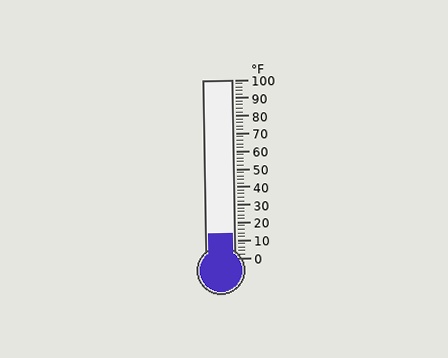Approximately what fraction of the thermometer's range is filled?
The thermometer is filled to approximately 15% of its range.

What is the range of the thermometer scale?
The thermometer scale ranges from 0°F to 100°F.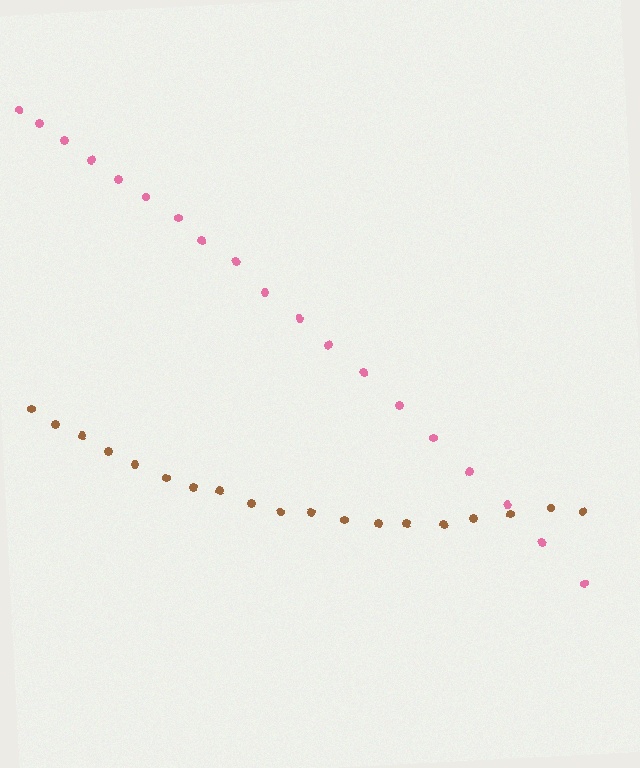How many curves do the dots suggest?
There are 2 distinct paths.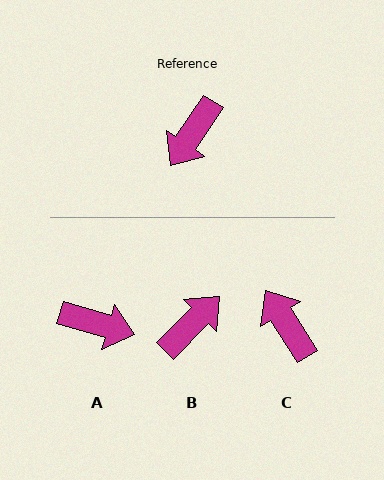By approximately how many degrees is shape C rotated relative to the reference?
Approximately 114 degrees clockwise.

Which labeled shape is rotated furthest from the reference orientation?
B, about 169 degrees away.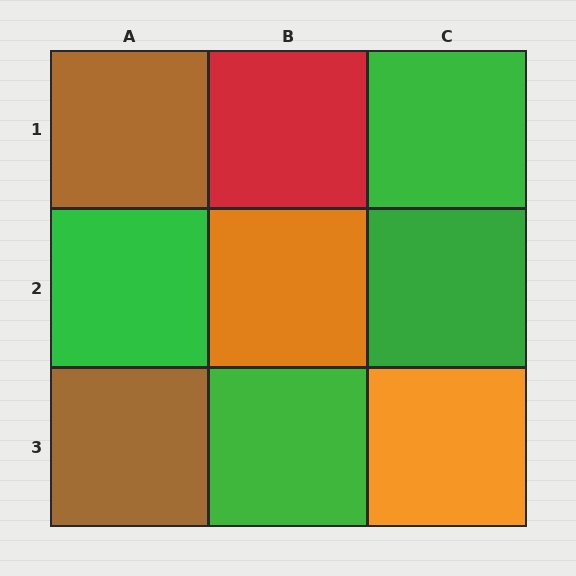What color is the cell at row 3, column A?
Brown.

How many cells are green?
4 cells are green.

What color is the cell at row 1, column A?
Brown.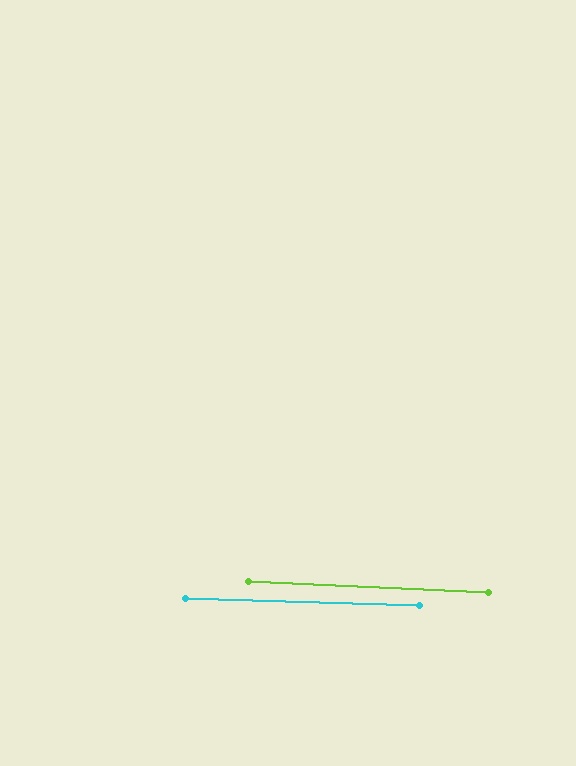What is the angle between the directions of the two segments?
Approximately 1 degree.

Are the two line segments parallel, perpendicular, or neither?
Parallel — their directions differ by only 0.9°.